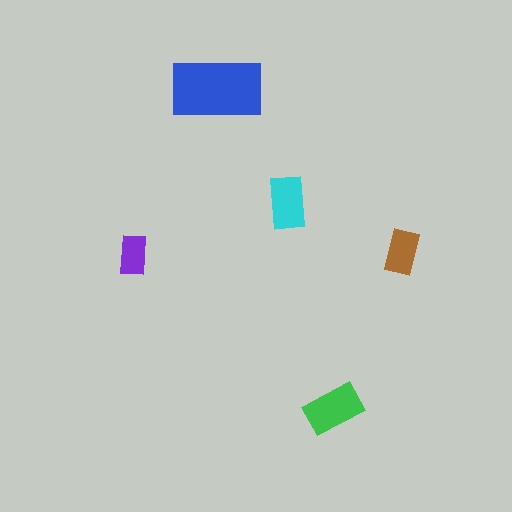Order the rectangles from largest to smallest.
the blue one, the green one, the cyan one, the brown one, the purple one.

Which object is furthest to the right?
The brown rectangle is rightmost.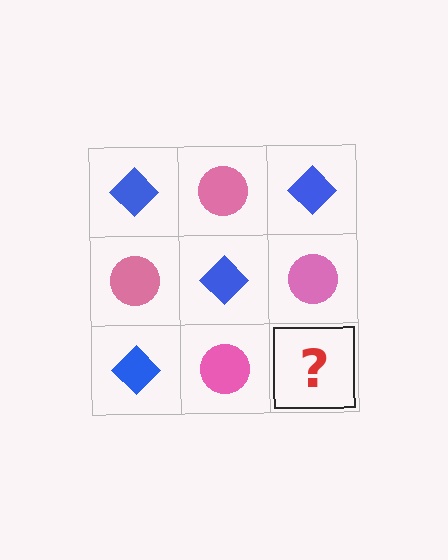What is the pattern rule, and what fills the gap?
The rule is that it alternates blue diamond and pink circle in a checkerboard pattern. The gap should be filled with a blue diamond.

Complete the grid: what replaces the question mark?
The question mark should be replaced with a blue diamond.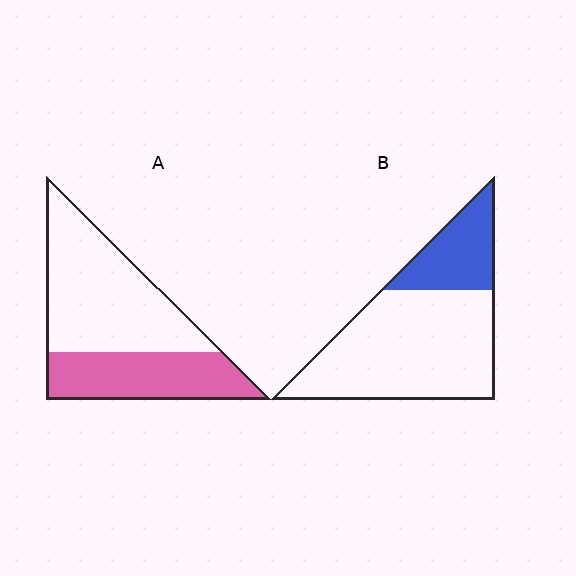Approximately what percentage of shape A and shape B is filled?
A is approximately 40% and B is approximately 25%.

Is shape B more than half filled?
No.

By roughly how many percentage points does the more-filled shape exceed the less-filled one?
By roughly 10 percentage points (A over B).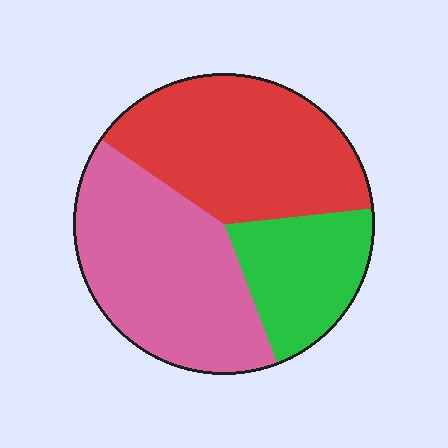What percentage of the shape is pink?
Pink takes up about two fifths (2/5) of the shape.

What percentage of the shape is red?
Red covers around 40% of the shape.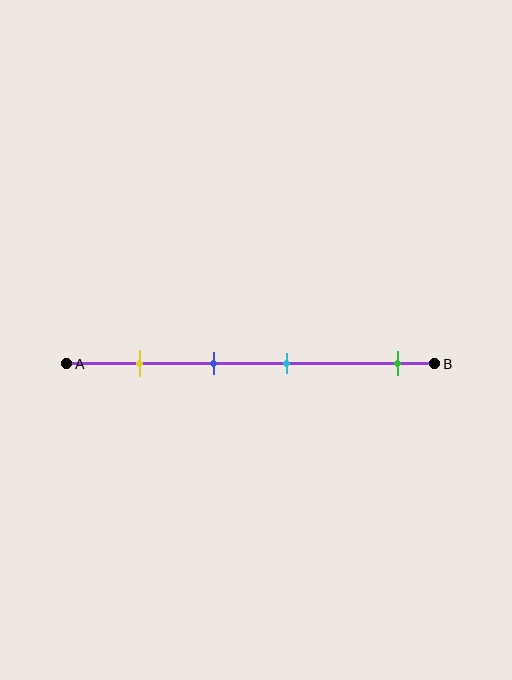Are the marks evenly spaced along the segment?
No, the marks are not evenly spaced.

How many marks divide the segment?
There are 4 marks dividing the segment.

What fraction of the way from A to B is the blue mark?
The blue mark is approximately 40% (0.4) of the way from A to B.